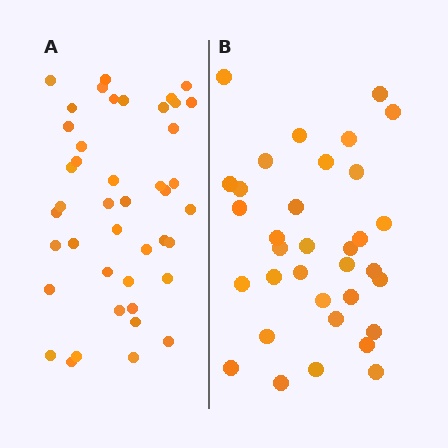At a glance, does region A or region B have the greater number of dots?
Region A (the left region) has more dots.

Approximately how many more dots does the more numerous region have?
Region A has roughly 8 or so more dots than region B.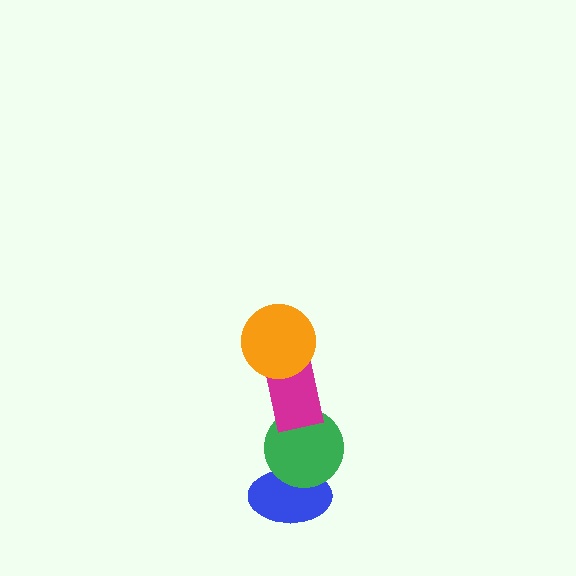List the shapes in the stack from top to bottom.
From top to bottom: the orange circle, the magenta rectangle, the green circle, the blue ellipse.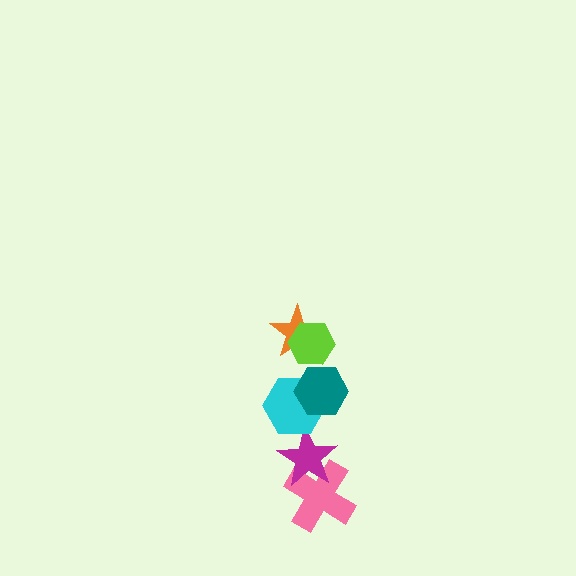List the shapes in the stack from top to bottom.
From top to bottom: the lime hexagon, the orange star, the teal hexagon, the cyan hexagon, the magenta star, the pink cross.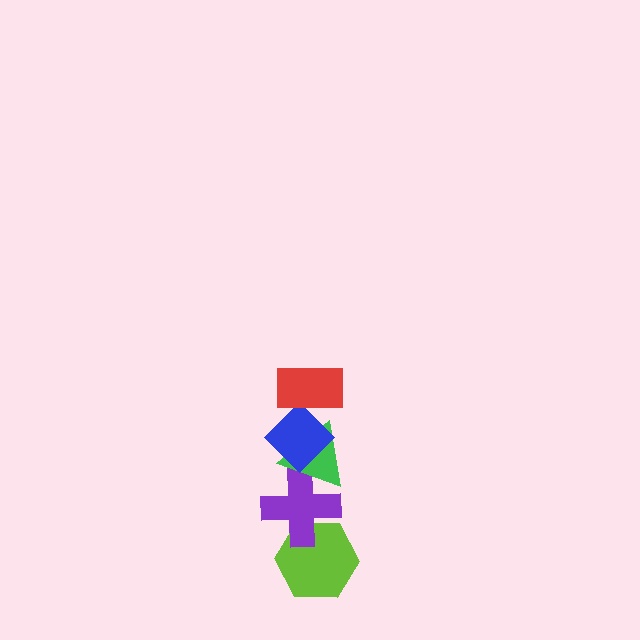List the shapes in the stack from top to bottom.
From top to bottom: the red rectangle, the blue diamond, the green triangle, the purple cross, the lime hexagon.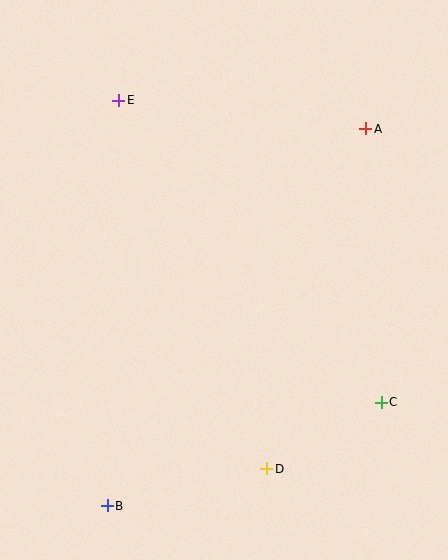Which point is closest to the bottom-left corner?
Point B is closest to the bottom-left corner.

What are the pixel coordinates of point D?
Point D is at (267, 469).